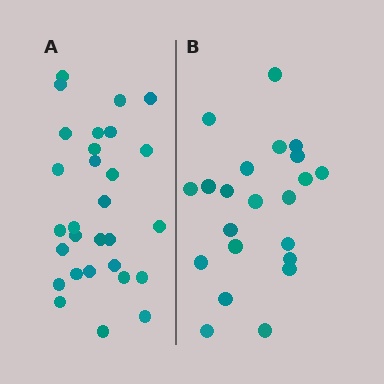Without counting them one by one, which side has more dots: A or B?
Region A (the left region) has more dots.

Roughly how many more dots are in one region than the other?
Region A has roughly 8 or so more dots than region B.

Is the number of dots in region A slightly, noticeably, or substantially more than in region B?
Region A has noticeably more, but not dramatically so. The ratio is roughly 1.3 to 1.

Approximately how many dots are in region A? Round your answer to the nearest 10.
About 30 dots. (The exact count is 29, which rounds to 30.)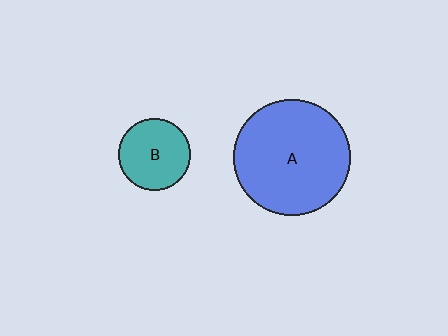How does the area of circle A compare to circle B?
Approximately 2.6 times.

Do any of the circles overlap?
No, none of the circles overlap.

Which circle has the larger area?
Circle A (blue).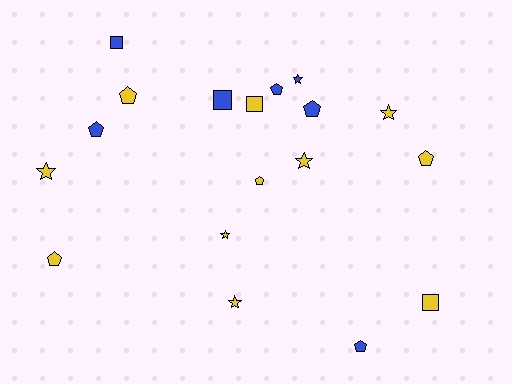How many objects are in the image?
There are 18 objects.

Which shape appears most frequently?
Pentagon, with 8 objects.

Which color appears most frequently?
Yellow, with 11 objects.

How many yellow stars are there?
There are 5 yellow stars.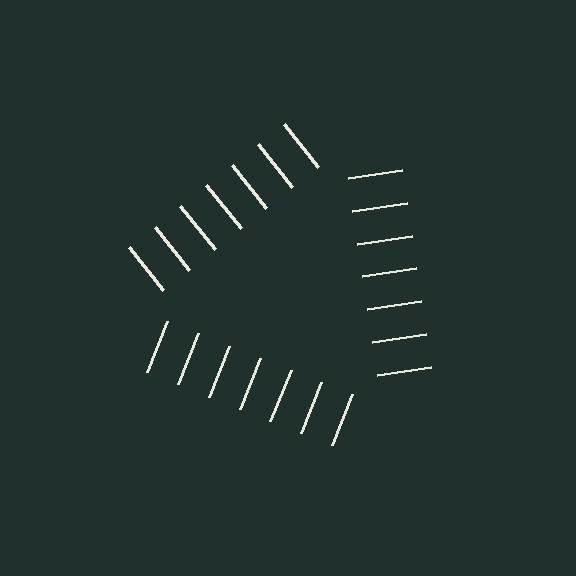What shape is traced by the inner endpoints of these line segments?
An illusory triangle — the line segments terminate on its edges but no continuous stroke is drawn.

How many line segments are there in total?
21 — 7 along each of the 3 edges.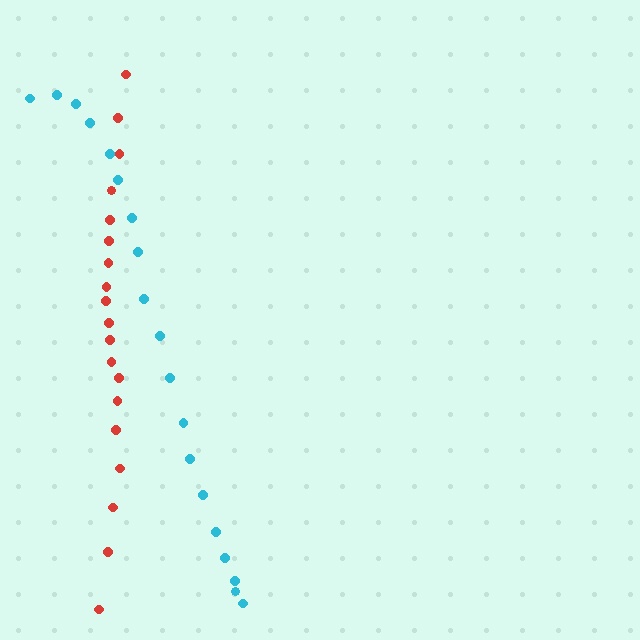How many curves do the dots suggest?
There are 2 distinct paths.